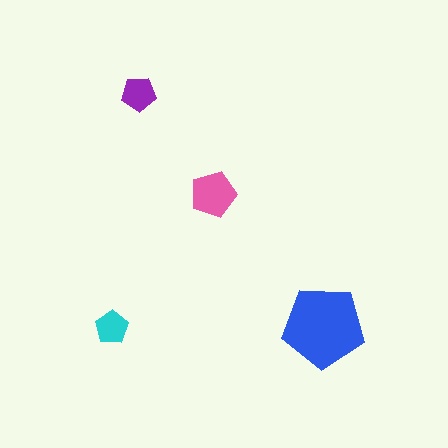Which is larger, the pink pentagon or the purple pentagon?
The pink one.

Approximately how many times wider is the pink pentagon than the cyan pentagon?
About 1.5 times wider.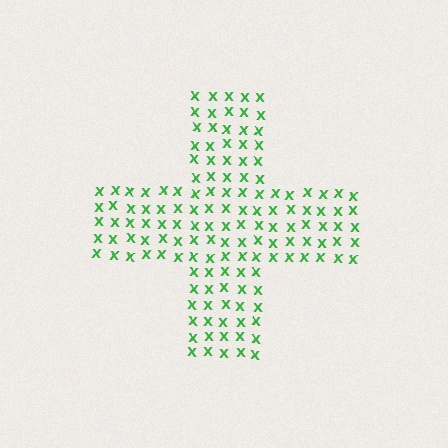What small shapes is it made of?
It is made of small letter X's.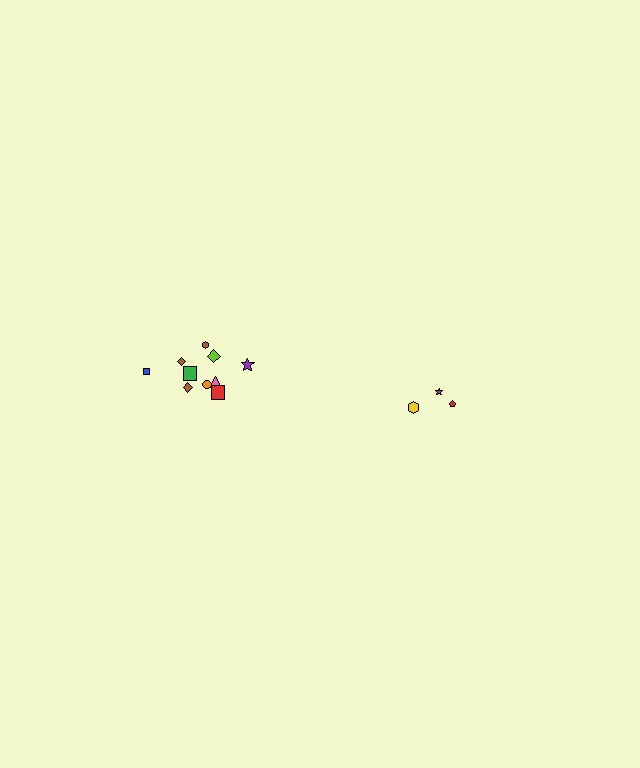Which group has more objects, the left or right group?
The left group.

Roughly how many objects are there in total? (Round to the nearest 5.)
Roughly 15 objects in total.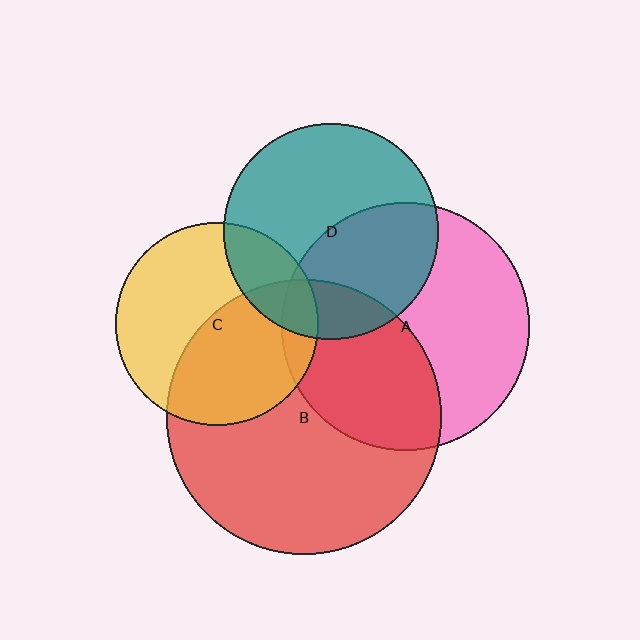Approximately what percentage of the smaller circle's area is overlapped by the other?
Approximately 50%.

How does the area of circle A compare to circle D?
Approximately 1.3 times.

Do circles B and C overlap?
Yes.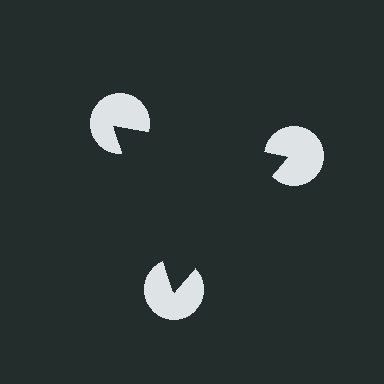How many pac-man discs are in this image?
There are 3 — one at each vertex of the illusory triangle.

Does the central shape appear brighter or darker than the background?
It typically appears slightly darker than the background, even though no actual brightness change is drawn.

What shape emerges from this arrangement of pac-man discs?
An illusory triangle — its edges are inferred from the aligned wedge cuts in the pac-man discs, not physically drawn.